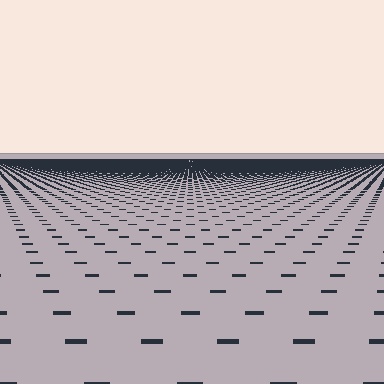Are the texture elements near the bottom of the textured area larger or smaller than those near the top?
Larger. Near the bottom, elements are closer to the viewer and appear at a bigger on-screen size.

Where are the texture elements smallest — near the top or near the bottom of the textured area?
Near the top.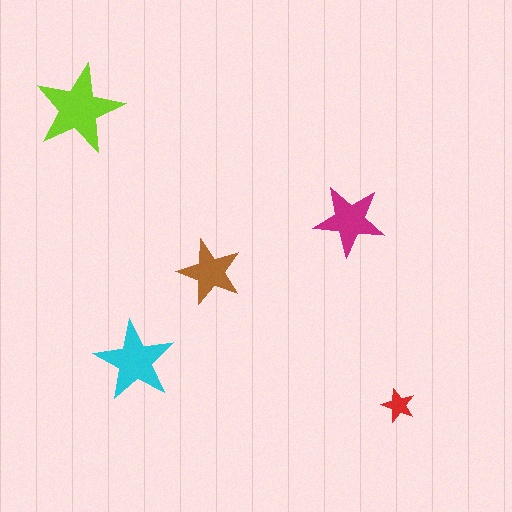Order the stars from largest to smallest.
the lime one, the cyan one, the magenta one, the brown one, the red one.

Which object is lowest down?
The red star is bottommost.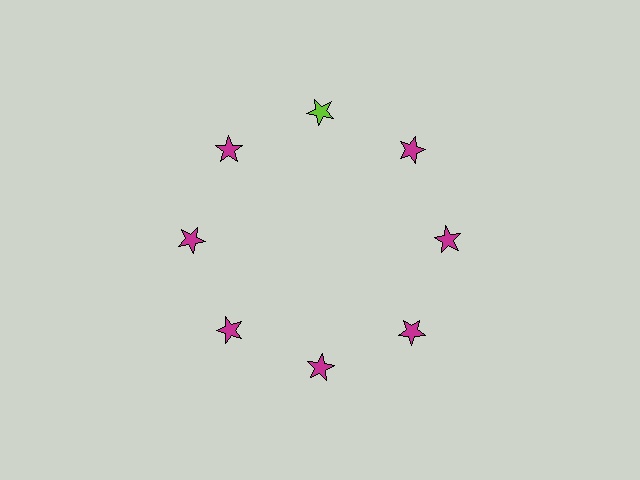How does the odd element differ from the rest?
It has a different color: lime instead of magenta.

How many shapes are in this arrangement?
There are 8 shapes arranged in a ring pattern.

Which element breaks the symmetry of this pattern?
The lime star at roughly the 12 o'clock position breaks the symmetry. All other shapes are magenta stars.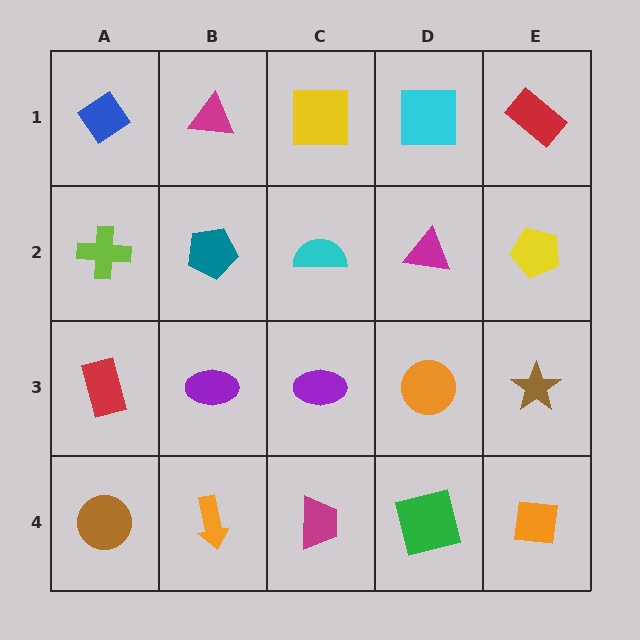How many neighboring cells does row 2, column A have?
3.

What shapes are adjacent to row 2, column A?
A blue diamond (row 1, column A), a red rectangle (row 3, column A), a teal pentagon (row 2, column B).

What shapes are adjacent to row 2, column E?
A red rectangle (row 1, column E), a brown star (row 3, column E), a magenta triangle (row 2, column D).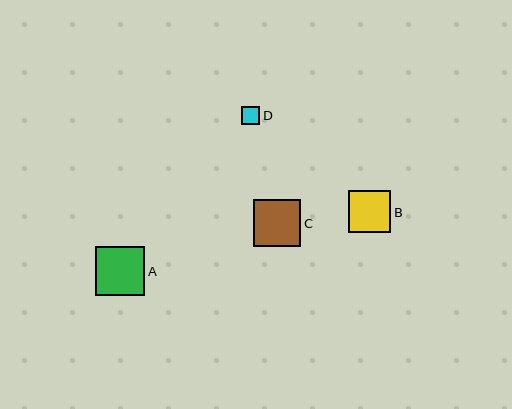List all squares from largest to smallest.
From largest to smallest: A, C, B, D.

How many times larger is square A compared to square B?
Square A is approximately 1.2 times the size of square B.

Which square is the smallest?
Square D is the smallest with a size of approximately 19 pixels.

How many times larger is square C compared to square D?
Square C is approximately 2.5 times the size of square D.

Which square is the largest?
Square A is the largest with a size of approximately 49 pixels.